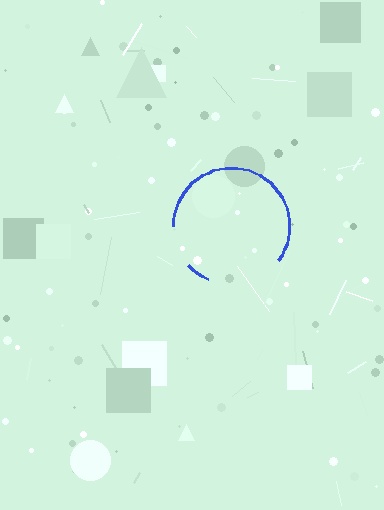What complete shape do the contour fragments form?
The contour fragments form a circle.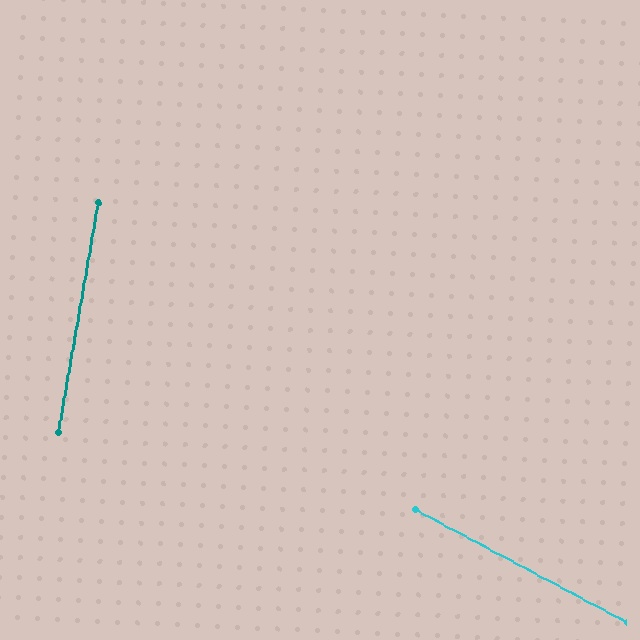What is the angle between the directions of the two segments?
Approximately 72 degrees.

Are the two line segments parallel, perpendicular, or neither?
Neither parallel nor perpendicular — they differ by about 72°.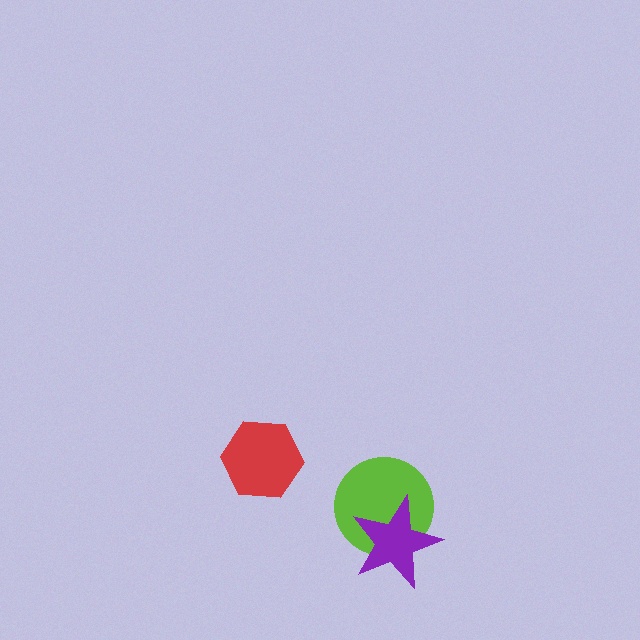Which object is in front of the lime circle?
The purple star is in front of the lime circle.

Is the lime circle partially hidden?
Yes, it is partially covered by another shape.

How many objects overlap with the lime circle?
1 object overlaps with the lime circle.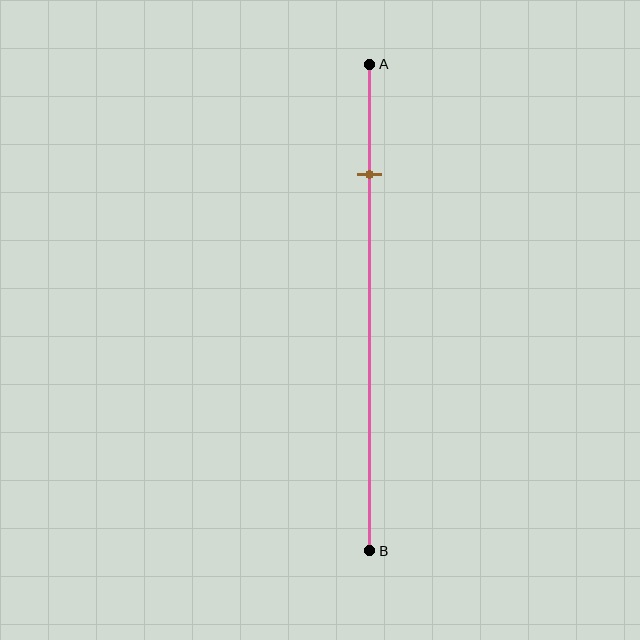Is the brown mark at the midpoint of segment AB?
No, the mark is at about 25% from A, not at the 50% midpoint.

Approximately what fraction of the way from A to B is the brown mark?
The brown mark is approximately 25% of the way from A to B.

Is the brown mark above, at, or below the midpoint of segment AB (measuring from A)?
The brown mark is above the midpoint of segment AB.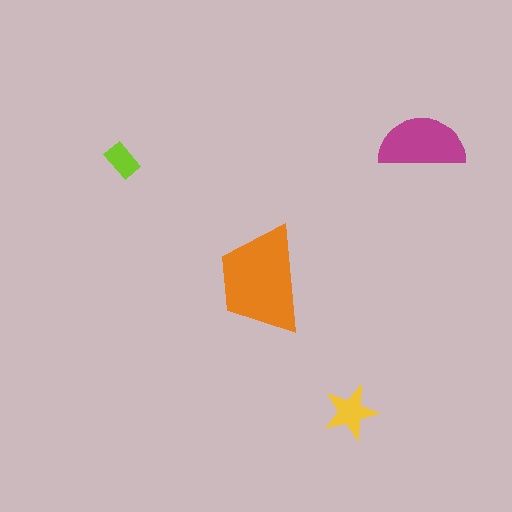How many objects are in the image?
There are 4 objects in the image.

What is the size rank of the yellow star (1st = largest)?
3rd.